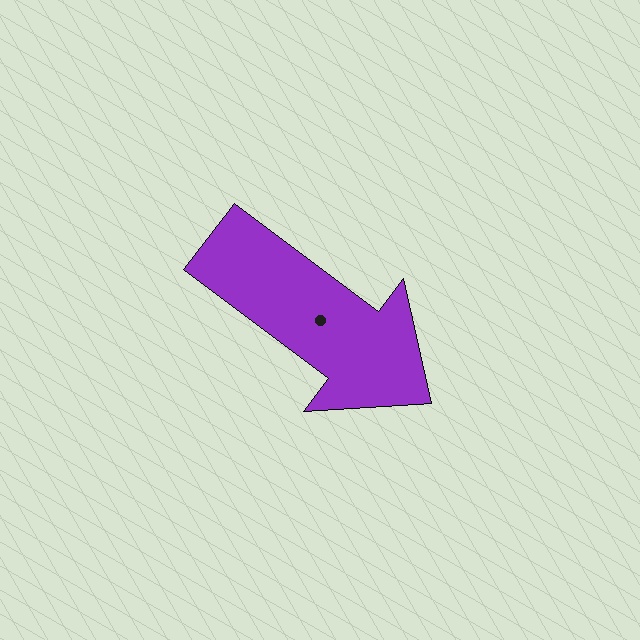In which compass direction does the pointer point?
Southeast.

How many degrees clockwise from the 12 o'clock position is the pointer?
Approximately 127 degrees.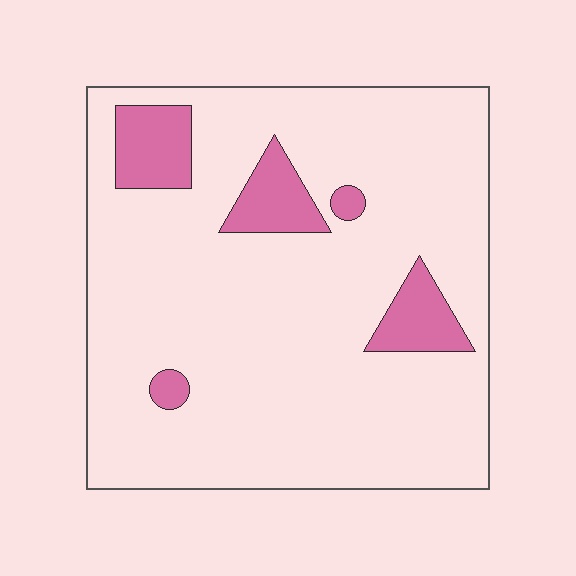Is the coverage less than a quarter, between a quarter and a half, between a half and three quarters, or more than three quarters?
Less than a quarter.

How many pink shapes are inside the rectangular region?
5.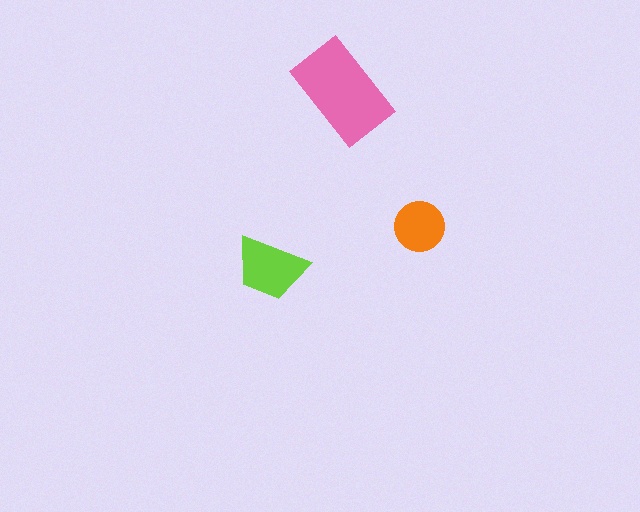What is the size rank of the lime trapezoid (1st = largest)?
2nd.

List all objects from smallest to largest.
The orange circle, the lime trapezoid, the pink rectangle.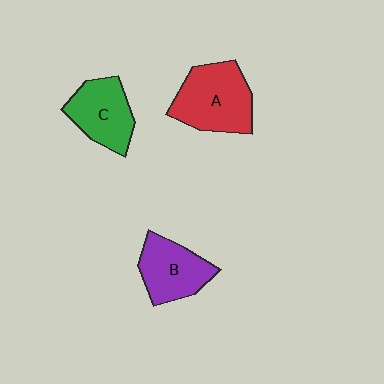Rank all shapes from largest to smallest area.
From largest to smallest: A (red), B (purple), C (green).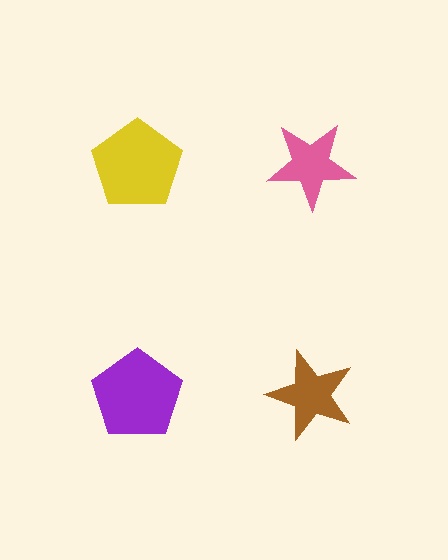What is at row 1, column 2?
A pink star.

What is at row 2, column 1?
A purple pentagon.